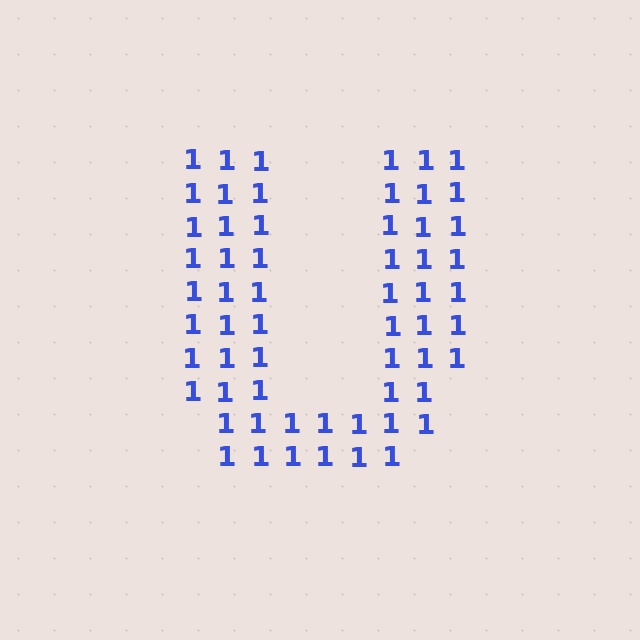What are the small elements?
The small elements are digit 1's.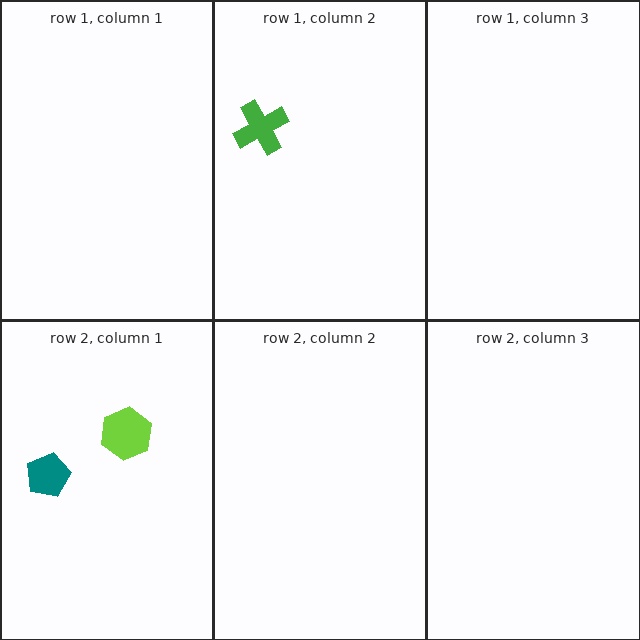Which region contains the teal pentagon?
The row 2, column 1 region.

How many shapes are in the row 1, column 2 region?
1.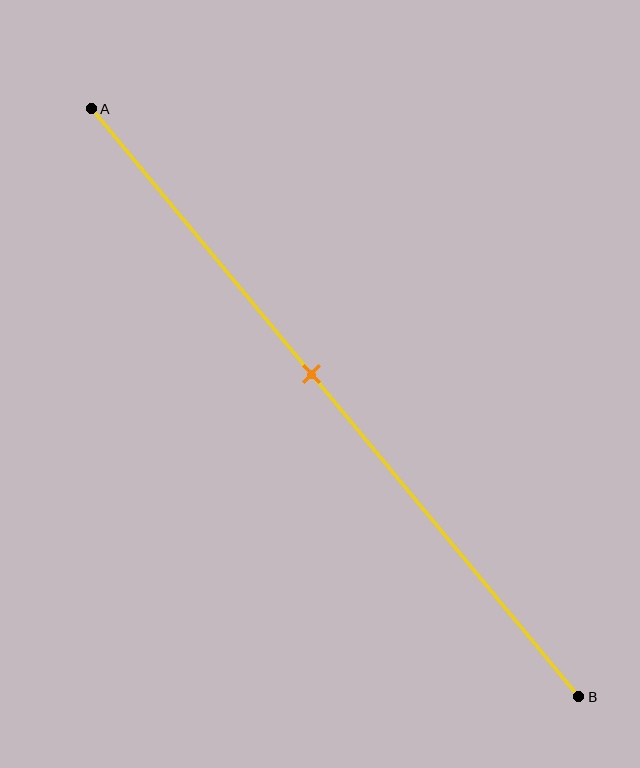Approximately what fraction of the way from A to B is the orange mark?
The orange mark is approximately 45% of the way from A to B.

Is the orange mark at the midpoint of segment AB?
No, the mark is at about 45% from A, not at the 50% midpoint.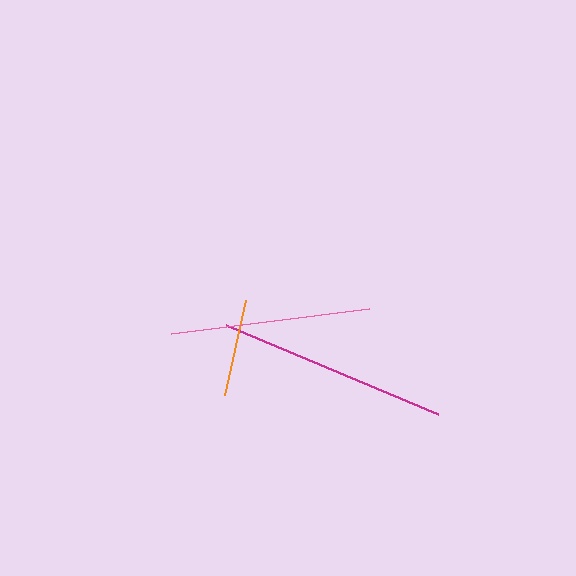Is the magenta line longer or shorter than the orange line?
The magenta line is longer than the orange line.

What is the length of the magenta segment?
The magenta segment is approximately 230 pixels long.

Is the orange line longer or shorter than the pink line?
The pink line is longer than the orange line.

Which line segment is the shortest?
The orange line is the shortest at approximately 97 pixels.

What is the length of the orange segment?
The orange segment is approximately 97 pixels long.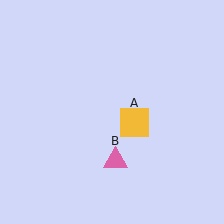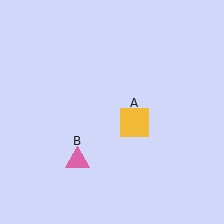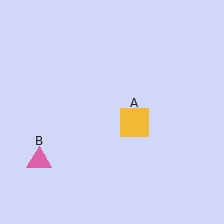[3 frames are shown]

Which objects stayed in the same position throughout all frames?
Yellow square (object A) remained stationary.